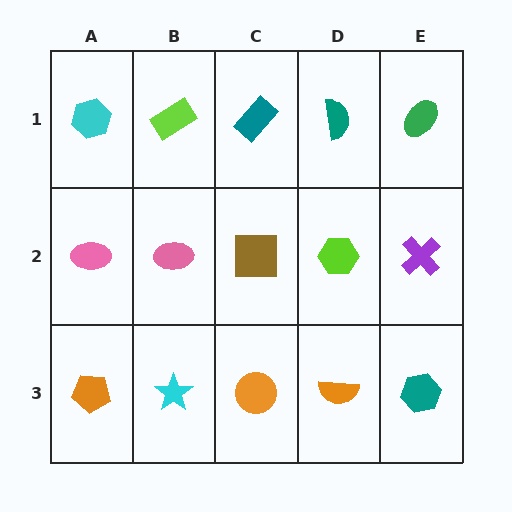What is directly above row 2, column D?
A teal semicircle.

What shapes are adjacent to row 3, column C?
A brown square (row 2, column C), a cyan star (row 3, column B), an orange semicircle (row 3, column D).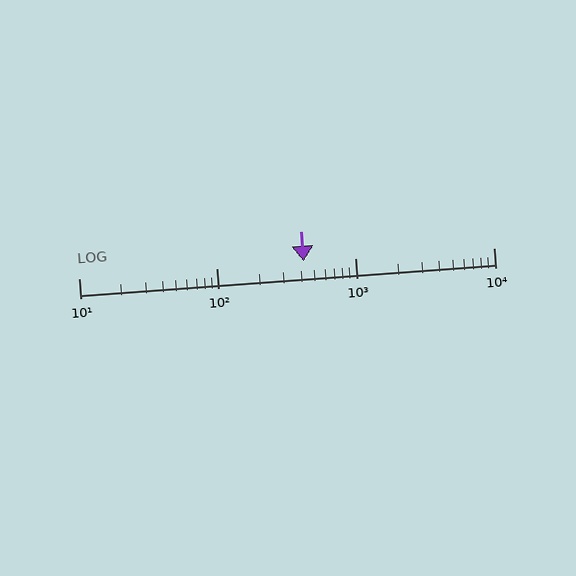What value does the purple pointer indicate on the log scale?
The pointer indicates approximately 420.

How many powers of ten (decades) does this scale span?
The scale spans 3 decades, from 10 to 10000.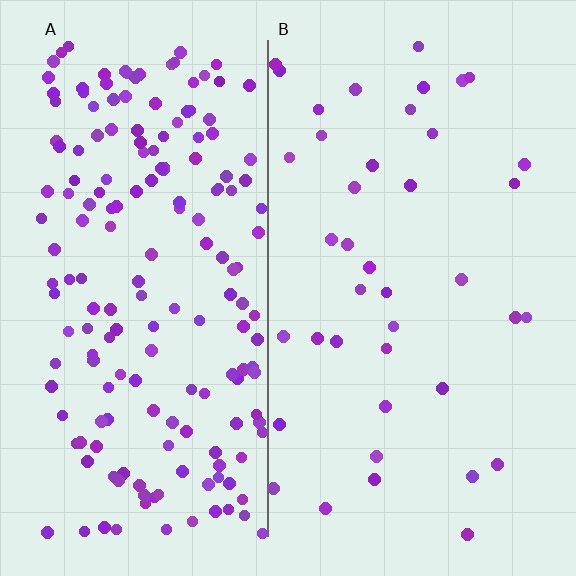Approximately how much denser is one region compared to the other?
Approximately 4.5× — region A over region B.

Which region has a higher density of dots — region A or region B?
A (the left).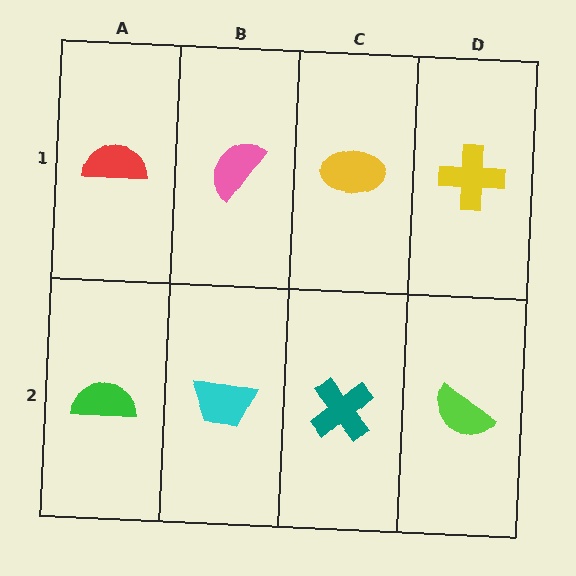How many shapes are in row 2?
4 shapes.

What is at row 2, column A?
A green semicircle.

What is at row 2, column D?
A lime semicircle.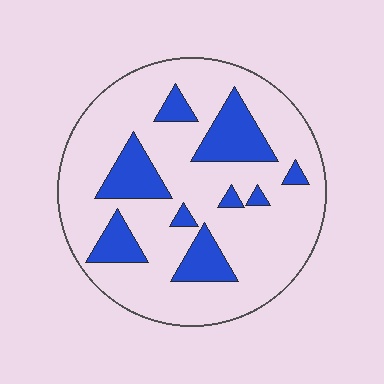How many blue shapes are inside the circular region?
9.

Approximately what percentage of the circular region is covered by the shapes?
Approximately 20%.